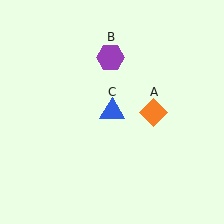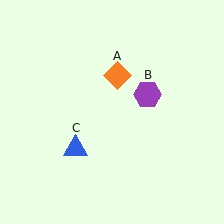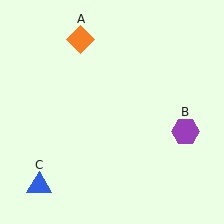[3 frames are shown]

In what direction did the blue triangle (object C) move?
The blue triangle (object C) moved down and to the left.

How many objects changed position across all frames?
3 objects changed position: orange diamond (object A), purple hexagon (object B), blue triangle (object C).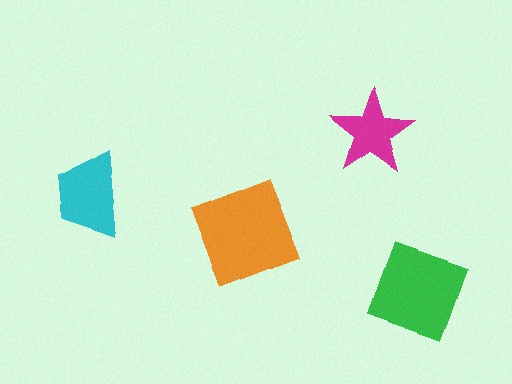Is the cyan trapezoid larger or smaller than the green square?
Smaller.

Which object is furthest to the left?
The cyan trapezoid is leftmost.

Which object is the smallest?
The magenta star.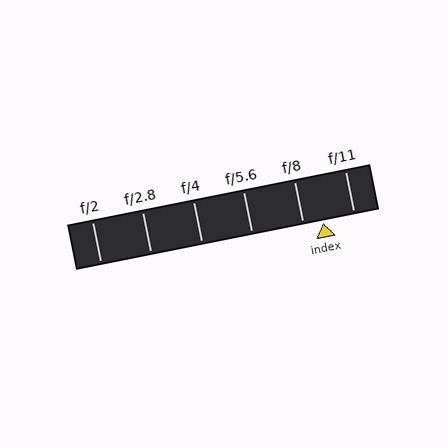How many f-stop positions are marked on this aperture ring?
There are 6 f-stop positions marked.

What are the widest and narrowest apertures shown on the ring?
The widest aperture shown is f/2 and the narrowest is f/11.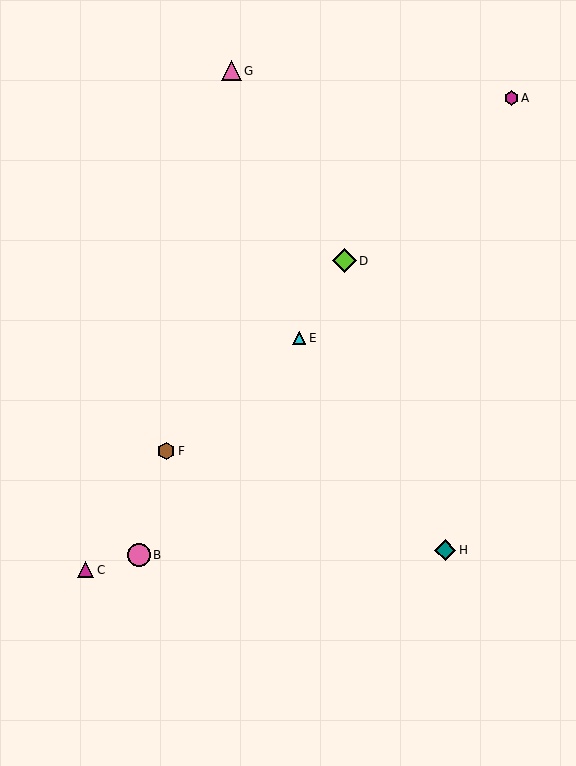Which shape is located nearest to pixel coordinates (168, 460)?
The brown hexagon (labeled F) at (166, 451) is nearest to that location.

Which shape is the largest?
The lime diamond (labeled D) is the largest.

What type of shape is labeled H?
Shape H is a teal diamond.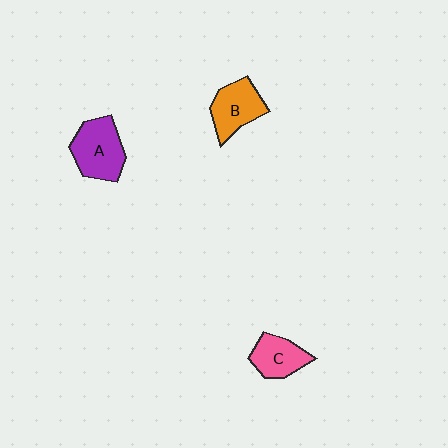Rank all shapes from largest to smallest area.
From largest to smallest: A (purple), B (orange), C (pink).